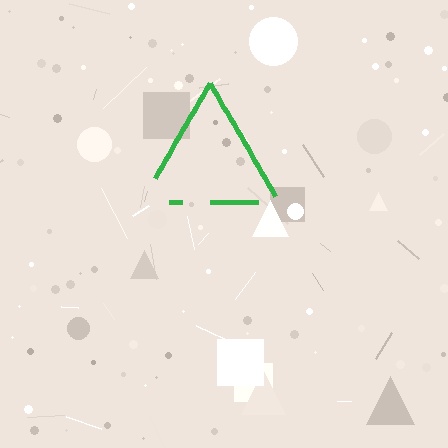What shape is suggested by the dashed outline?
The dashed outline suggests a triangle.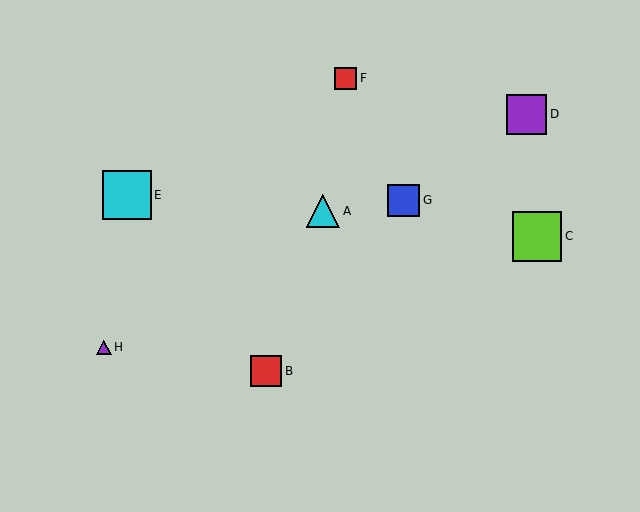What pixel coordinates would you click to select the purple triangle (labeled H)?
Click at (104, 347) to select the purple triangle H.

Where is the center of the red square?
The center of the red square is at (345, 78).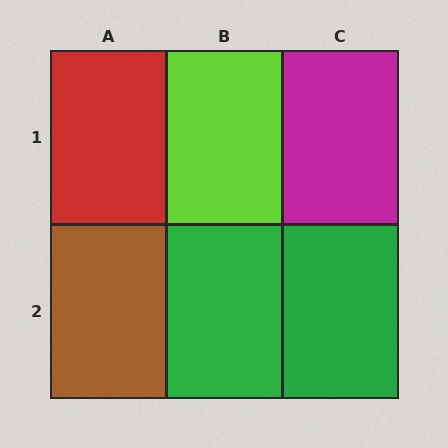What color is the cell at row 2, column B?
Green.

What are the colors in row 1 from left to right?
Red, lime, magenta.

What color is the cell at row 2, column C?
Green.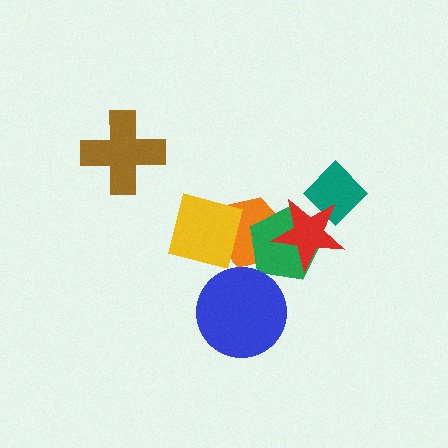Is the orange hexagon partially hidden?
Yes, it is partially covered by another shape.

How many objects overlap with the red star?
3 objects overlap with the red star.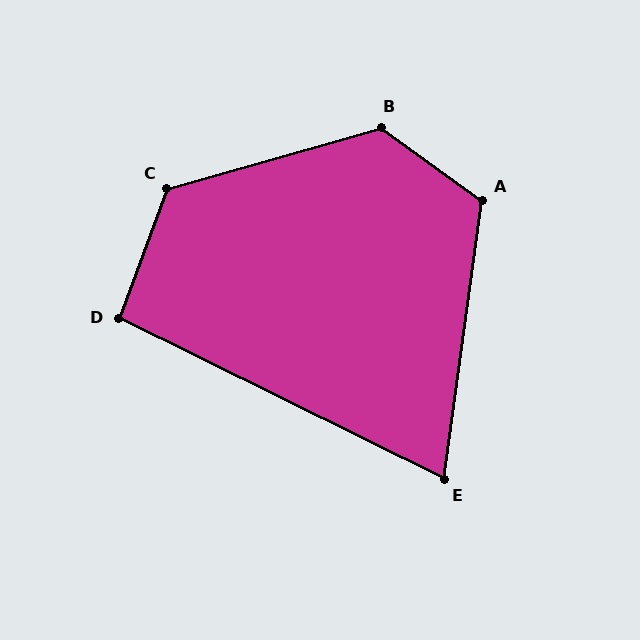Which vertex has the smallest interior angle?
E, at approximately 72 degrees.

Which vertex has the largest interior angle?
B, at approximately 128 degrees.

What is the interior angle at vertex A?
Approximately 118 degrees (obtuse).